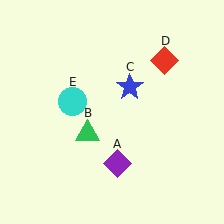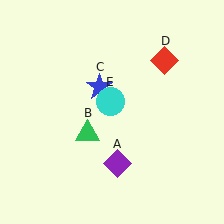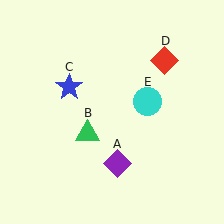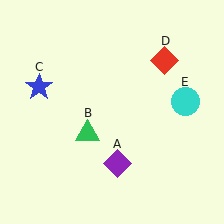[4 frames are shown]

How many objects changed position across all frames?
2 objects changed position: blue star (object C), cyan circle (object E).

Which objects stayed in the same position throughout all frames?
Purple diamond (object A) and green triangle (object B) and red diamond (object D) remained stationary.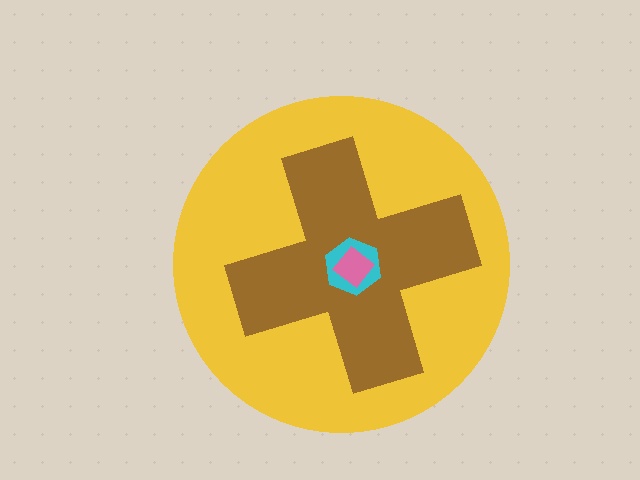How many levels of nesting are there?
4.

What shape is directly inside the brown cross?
The cyan hexagon.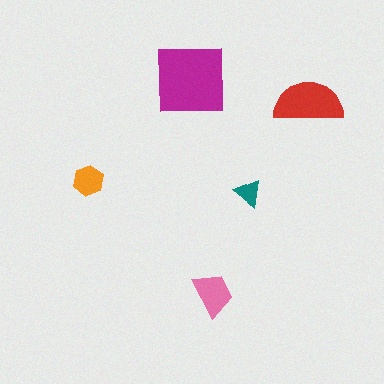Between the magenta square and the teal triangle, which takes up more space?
The magenta square.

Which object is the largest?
The magenta square.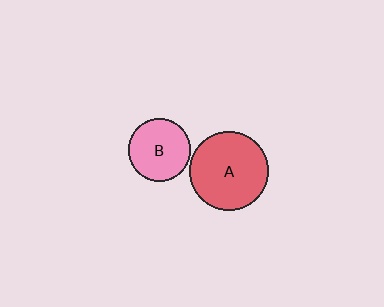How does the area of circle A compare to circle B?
Approximately 1.6 times.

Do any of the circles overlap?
No, none of the circles overlap.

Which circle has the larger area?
Circle A (red).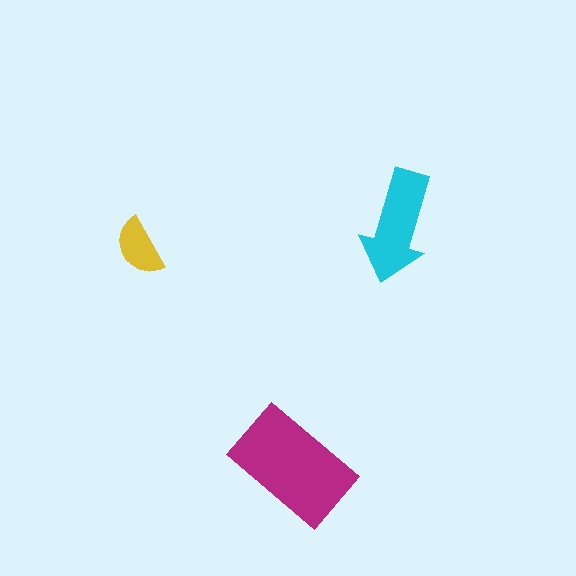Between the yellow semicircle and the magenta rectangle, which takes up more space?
The magenta rectangle.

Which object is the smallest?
The yellow semicircle.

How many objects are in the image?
There are 3 objects in the image.